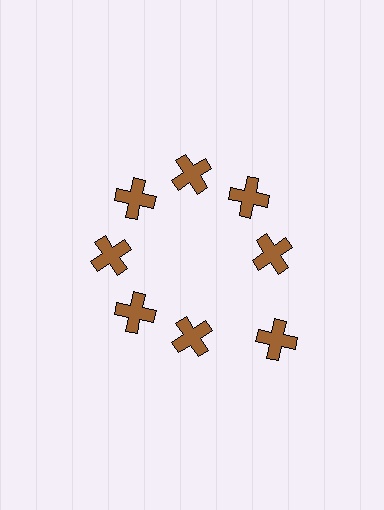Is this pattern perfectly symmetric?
No. The 8 brown crosses are arranged in a ring, but one element near the 4 o'clock position is pushed outward from the center, breaking the 8-fold rotational symmetry.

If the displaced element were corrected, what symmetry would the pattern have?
It would have 8-fold rotational symmetry — the pattern would map onto itself every 45 degrees.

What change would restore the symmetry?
The symmetry would be restored by moving it inward, back onto the ring so that all 8 crosses sit at equal angles and equal distance from the center.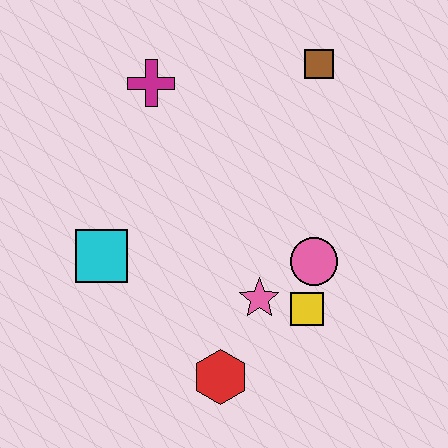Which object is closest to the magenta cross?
The brown square is closest to the magenta cross.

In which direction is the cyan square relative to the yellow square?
The cyan square is to the left of the yellow square.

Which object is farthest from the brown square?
The red hexagon is farthest from the brown square.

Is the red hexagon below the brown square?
Yes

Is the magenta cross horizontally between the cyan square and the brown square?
Yes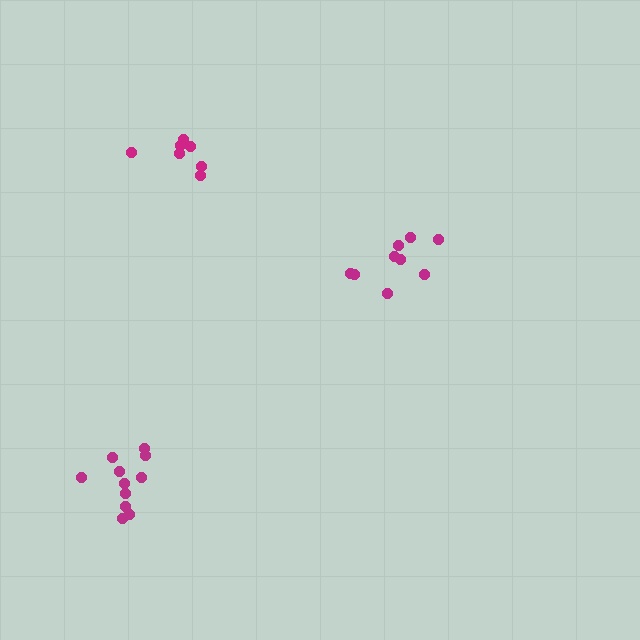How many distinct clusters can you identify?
There are 3 distinct clusters.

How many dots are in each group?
Group 1: 9 dots, Group 2: 11 dots, Group 3: 7 dots (27 total).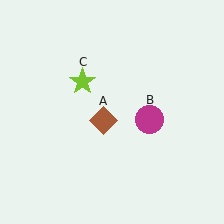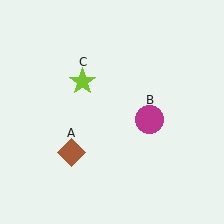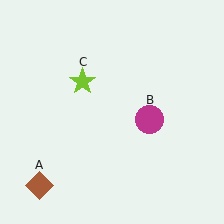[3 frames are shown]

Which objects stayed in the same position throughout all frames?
Magenta circle (object B) and lime star (object C) remained stationary.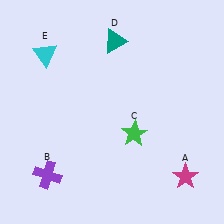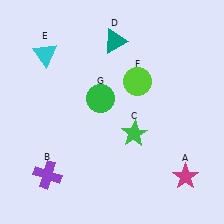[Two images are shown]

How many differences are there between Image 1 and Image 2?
There are 2 differences between the two images.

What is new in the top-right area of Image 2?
A lime circle (F) was added in the top-right area of Image 2.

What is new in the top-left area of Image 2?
A green circle (G) was added in the top-left area of Image 2.